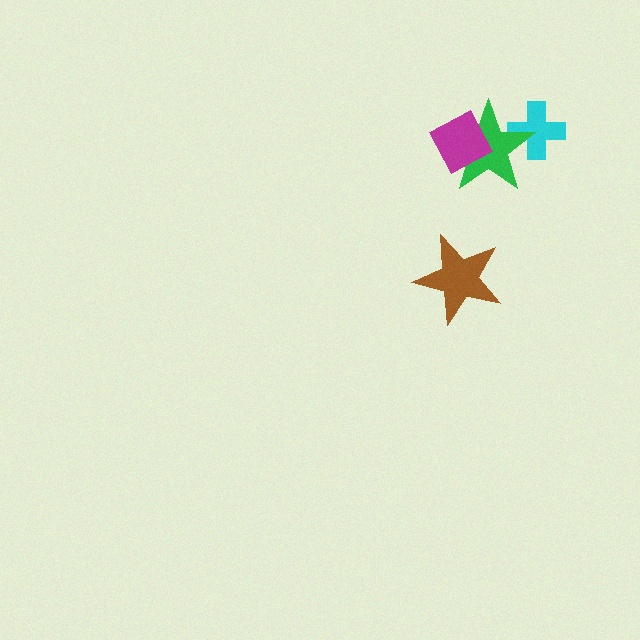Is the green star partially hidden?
Yes, it is partially covered by another shape.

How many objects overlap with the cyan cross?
1 object overlaps with the cyan cross.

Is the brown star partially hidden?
No, no other shape covers it.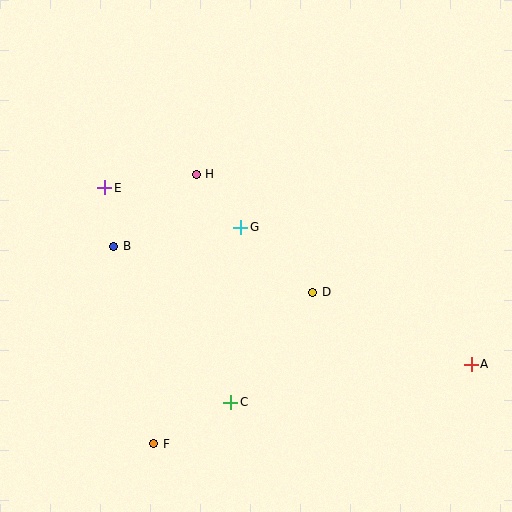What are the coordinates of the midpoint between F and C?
The midpoint between F and C is at (192, 423).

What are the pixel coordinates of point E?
Point E is at (105, 188).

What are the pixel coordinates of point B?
Point B is at (114, 246).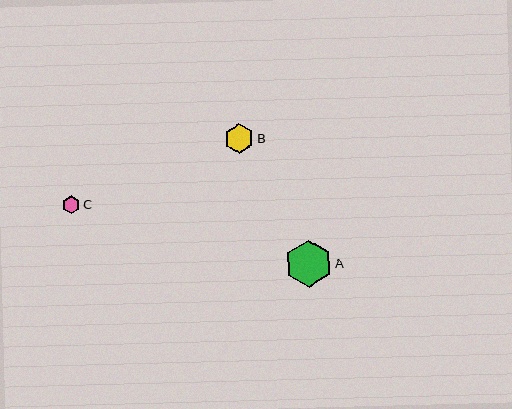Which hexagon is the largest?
Hexagon A is the largest with a size of approximately 47 pixels.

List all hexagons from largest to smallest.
From largest to smallest: A, B, C.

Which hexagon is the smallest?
Hexagon C is the smallest with a size of approximately 18 pixels.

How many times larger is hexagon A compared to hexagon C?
Hexagon A is approximately 2.6 times the size of hexagon C.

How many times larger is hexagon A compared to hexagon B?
Hexagon A is approximately 1.6 times the size of hexagon B.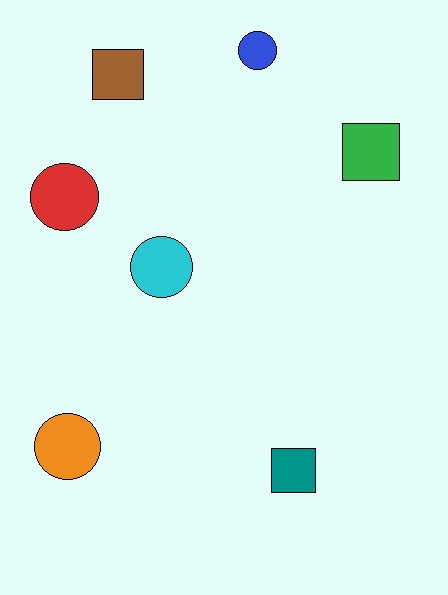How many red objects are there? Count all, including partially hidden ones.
There is 1 red object.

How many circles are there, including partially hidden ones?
There are 4 circles.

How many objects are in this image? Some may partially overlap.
There are 7 objects.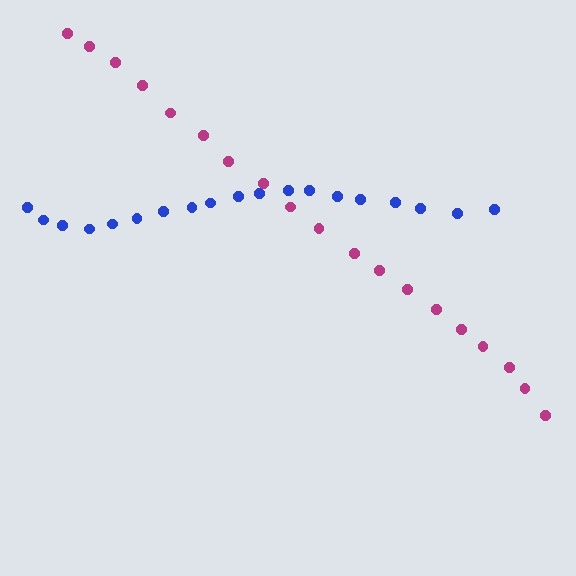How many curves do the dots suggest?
There are 2 distinct paths.